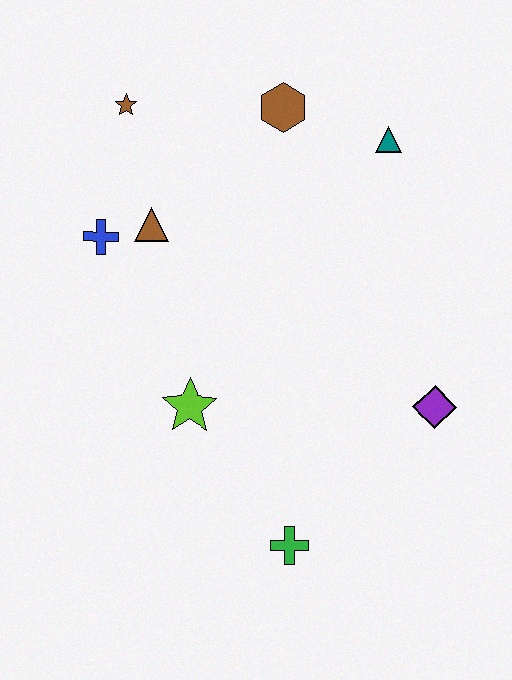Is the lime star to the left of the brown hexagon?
Yes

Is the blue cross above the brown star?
No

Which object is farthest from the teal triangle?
The green cross is farthest from the teal triangle.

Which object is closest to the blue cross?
The brown triangle is closest to the blue cross.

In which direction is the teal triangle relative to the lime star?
The teal triangle is above the lime star.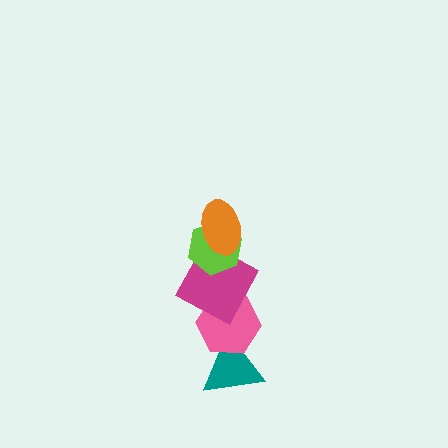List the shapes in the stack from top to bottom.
From top to bottom: the orange ellipse, the lime hexagon, the magenta square, the pink hexagon, the teal triangle.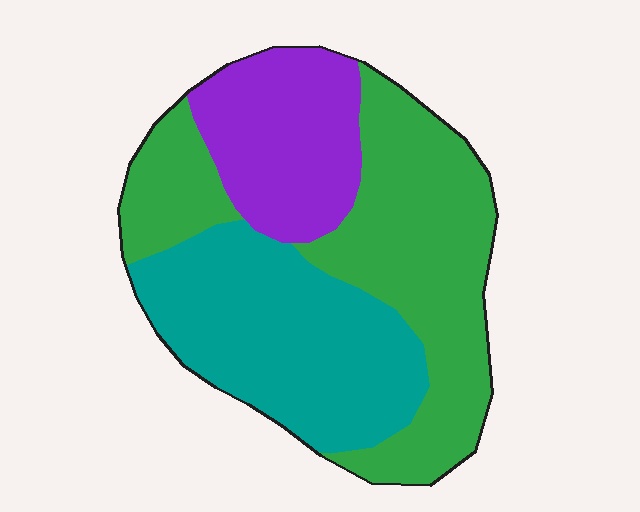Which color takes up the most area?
Green, at roughly 45%.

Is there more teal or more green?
Green.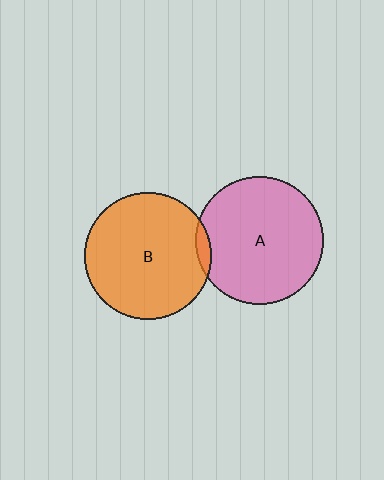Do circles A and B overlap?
Yes.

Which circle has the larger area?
Circle A (pink).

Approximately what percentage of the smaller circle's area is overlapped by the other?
Approximately 5%.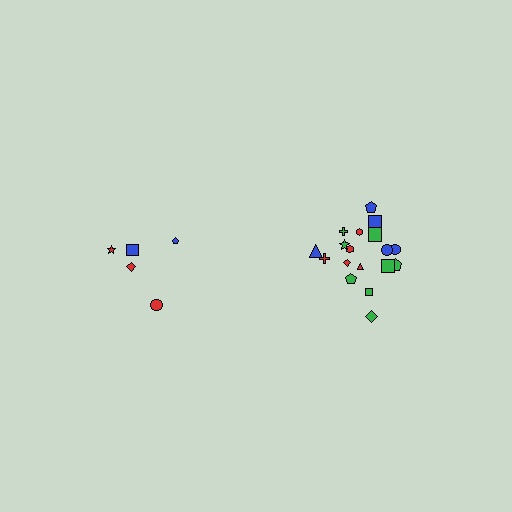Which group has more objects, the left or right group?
The right group.